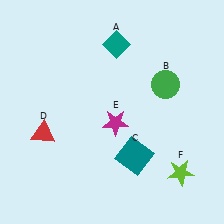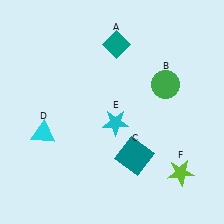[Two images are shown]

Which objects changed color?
D changed from red to cyan. E changed from magenta to cyan.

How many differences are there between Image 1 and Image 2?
There are 2 differences between the two images.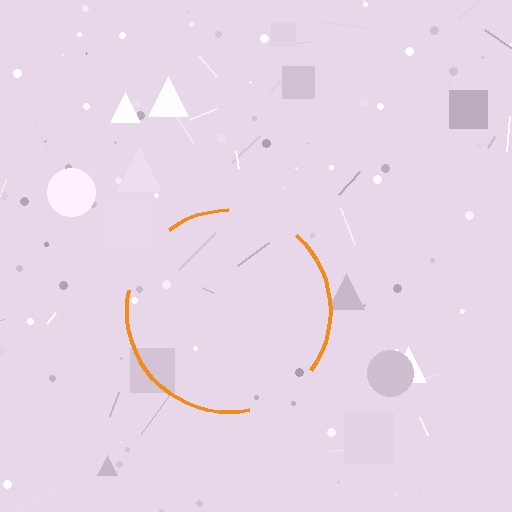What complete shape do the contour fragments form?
The contour fragments form a circle.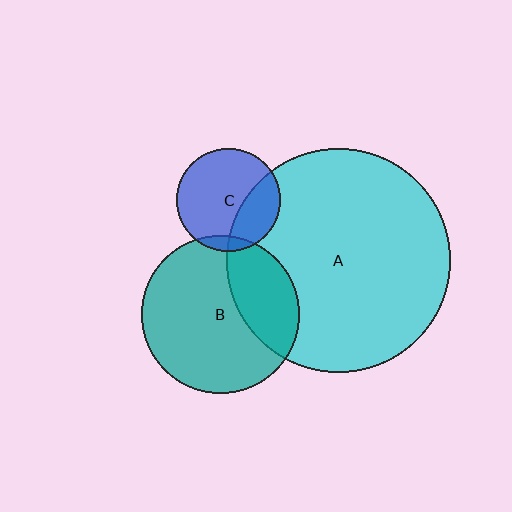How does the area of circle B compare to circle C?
Approximately 2.3 times.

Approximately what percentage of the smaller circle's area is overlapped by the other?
Approximately 30%.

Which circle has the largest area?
Circle A (cyan).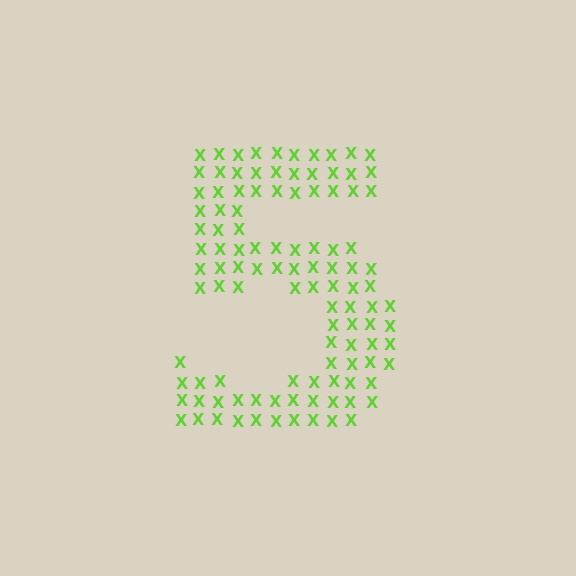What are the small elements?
The small elements are letter X's.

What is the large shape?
The large shape is the digit 5.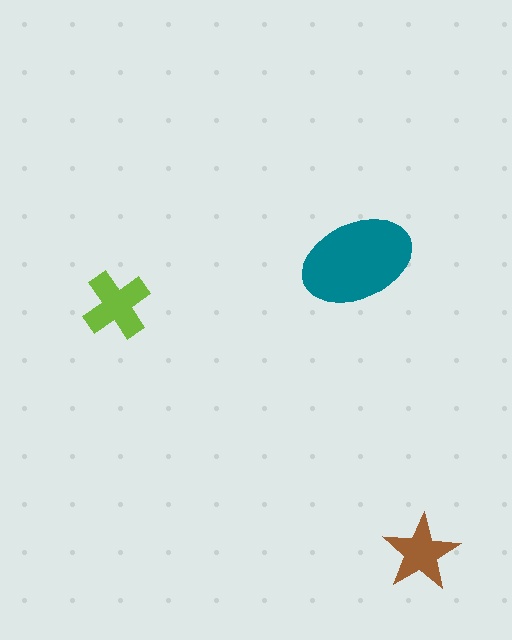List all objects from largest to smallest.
The teal ellipse, the lime cross, the brown star.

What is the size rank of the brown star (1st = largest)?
3rd.